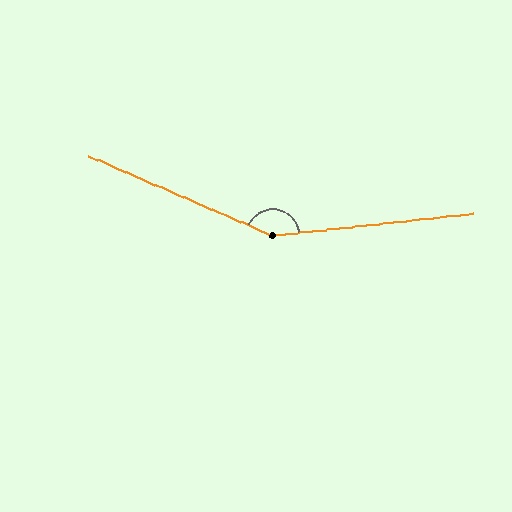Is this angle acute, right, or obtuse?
It is obtuse.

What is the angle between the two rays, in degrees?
Approximately 151 degrees.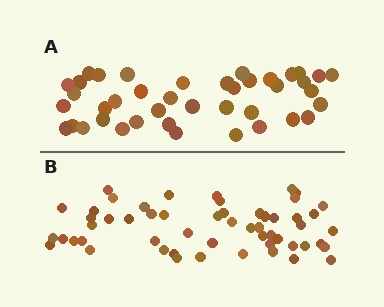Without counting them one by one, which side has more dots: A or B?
Region B (the bottom region) has more dots.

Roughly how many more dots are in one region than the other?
Region B has approximately 15 more dots than region A.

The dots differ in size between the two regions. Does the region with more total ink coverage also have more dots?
No. Region A has more total ink coverage because its dots are larger, but region B actually contains more individual dots. Total area can be misleading — the number of items is what matters here.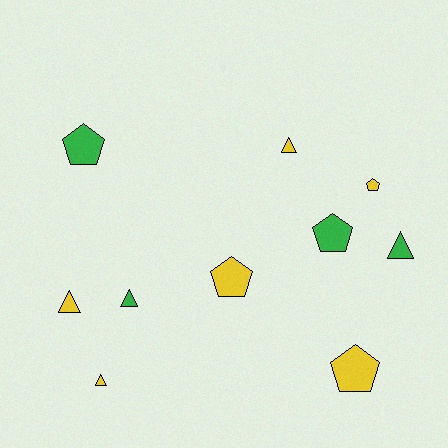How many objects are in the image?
There are 10 objects.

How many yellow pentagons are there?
There are 3 yellow pentagons.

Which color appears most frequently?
Yellow, with 6 objects.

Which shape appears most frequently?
Pentagon, with 5 objects.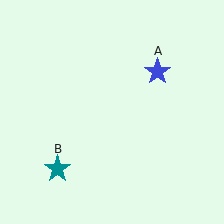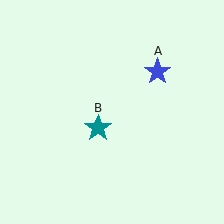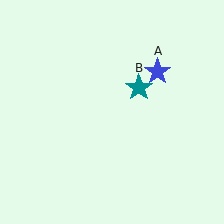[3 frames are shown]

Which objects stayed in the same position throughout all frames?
Blue star (object A) remained stationary.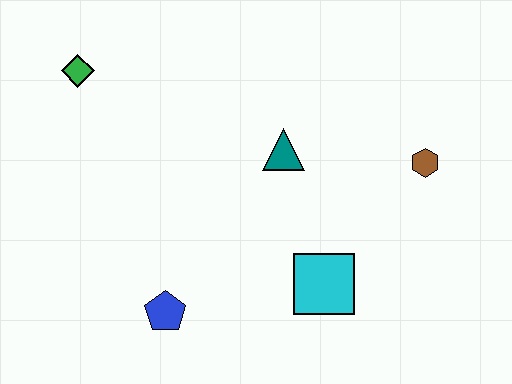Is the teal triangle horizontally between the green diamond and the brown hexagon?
Yes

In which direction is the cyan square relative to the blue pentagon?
The cyan square is to the right of the blue pentagon.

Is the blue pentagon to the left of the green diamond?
No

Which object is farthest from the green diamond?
The brown hexagon is farthest from the green diamond.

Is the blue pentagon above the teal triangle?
No